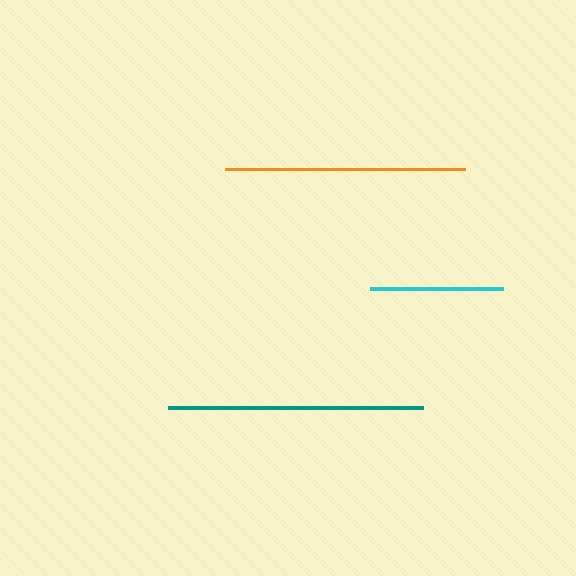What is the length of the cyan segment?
The cyan segment is approximately 133 pixels long.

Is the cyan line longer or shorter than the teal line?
The teal line is longer than the cyan line.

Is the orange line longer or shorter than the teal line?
The teal line is longer than the orange line.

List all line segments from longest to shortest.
From longest to shortest: teal, orange, cyan.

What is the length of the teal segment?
The teal segment is approximately 255 pixels long.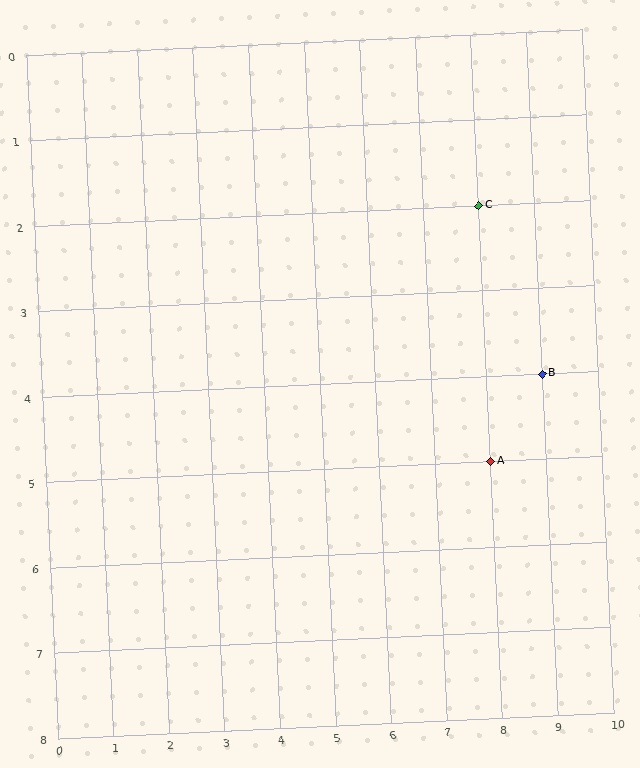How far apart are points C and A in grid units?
Points C and A are 3 rows apart.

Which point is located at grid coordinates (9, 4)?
Point B is at (9, 4).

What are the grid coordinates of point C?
Point C is at grid coordinates (8, 2).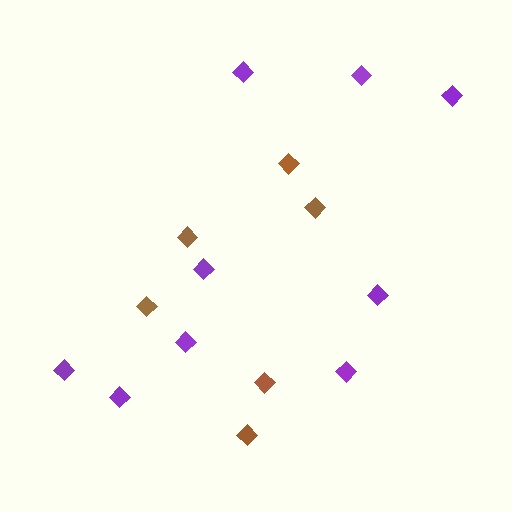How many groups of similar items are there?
There are 2 groups: one group of purple diamonds (9) and one group of brown diamonds (6).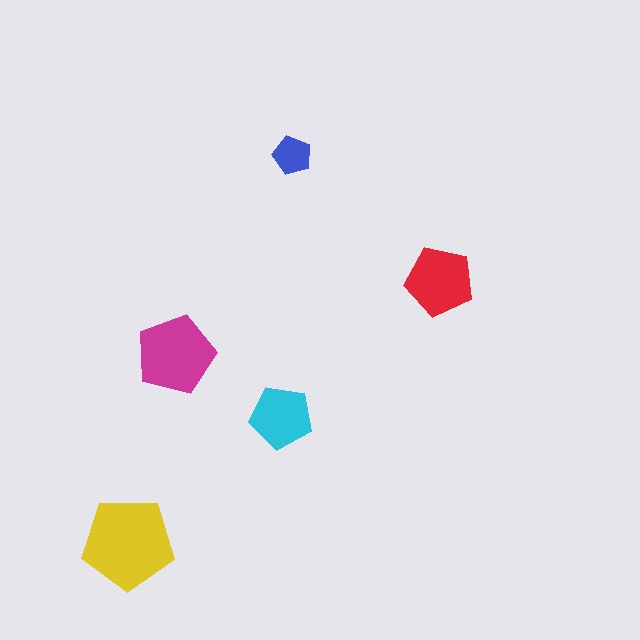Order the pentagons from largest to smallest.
the yellow one, the magenta one, the red one, the cyan one, the blue one.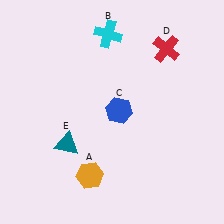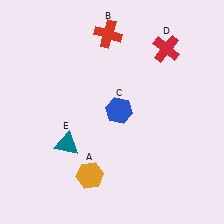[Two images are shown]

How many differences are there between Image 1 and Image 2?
There is 1 difference between the two images.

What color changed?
The cross (B) changed from cyan in Image 1 to red in Image 2.